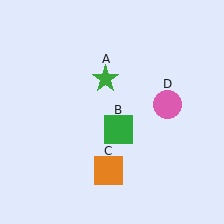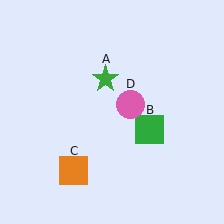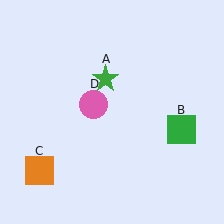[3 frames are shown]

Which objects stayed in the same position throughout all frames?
Green star (object A) remained stationary.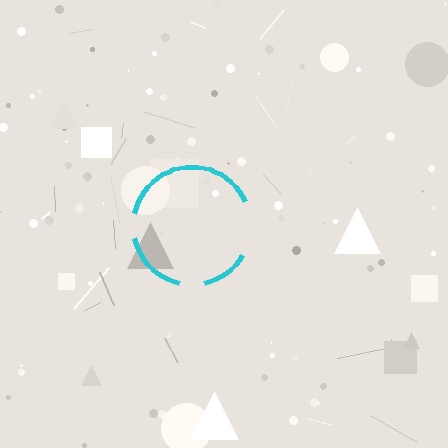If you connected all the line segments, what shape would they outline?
They would outline a circle.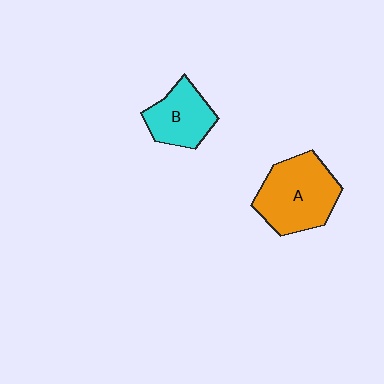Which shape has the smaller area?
Shape B (cyan).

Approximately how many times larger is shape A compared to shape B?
Approximately 1.5 times.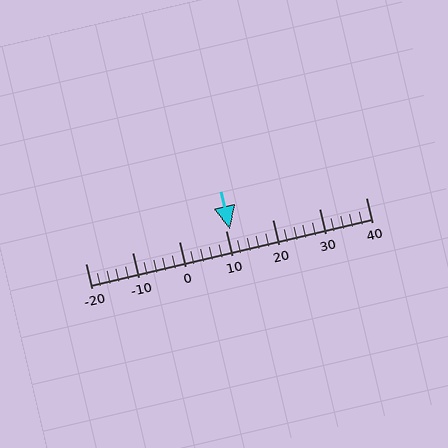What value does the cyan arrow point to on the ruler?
The cyan arrow points to approximately 11.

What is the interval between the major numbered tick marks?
The major tick marks are spaced 10 units apart.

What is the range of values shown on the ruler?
The ruler shows values from -20 to 40.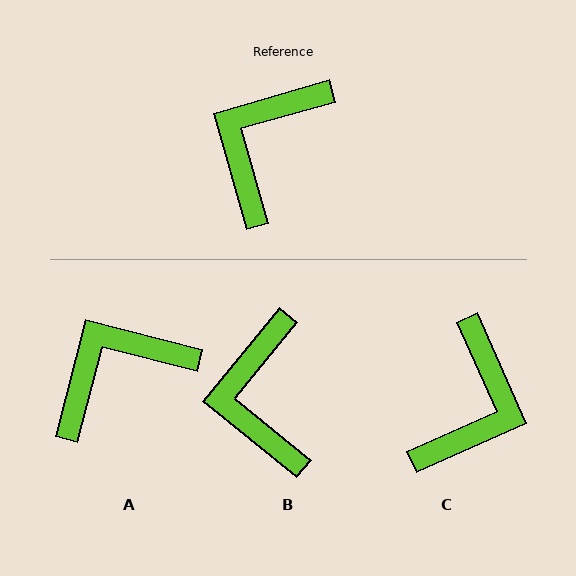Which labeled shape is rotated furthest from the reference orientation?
C, about 172 degrees away.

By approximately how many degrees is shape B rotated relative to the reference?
Approximately 35 degrees counter-clockwise.